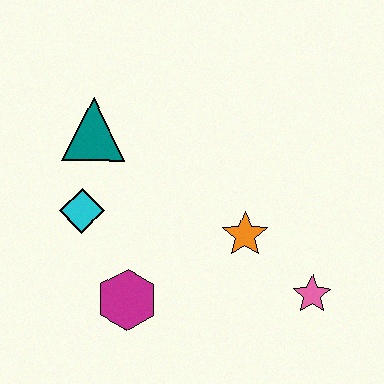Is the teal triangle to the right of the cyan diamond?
Yes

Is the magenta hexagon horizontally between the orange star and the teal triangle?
Yes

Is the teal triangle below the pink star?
No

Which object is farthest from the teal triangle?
The pink star is farthest from the teal triangle.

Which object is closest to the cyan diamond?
The teal triangle is closest to the cyan diamond.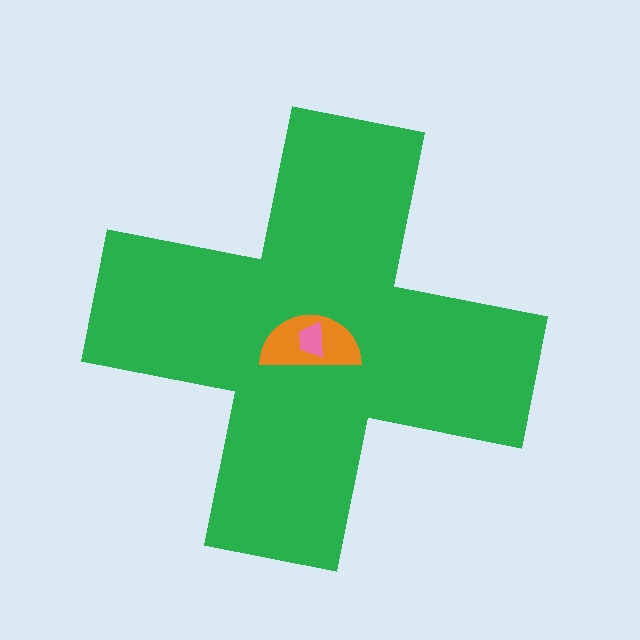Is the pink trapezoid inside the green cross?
Yes.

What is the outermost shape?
The green cross.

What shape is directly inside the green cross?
The orange semicircle.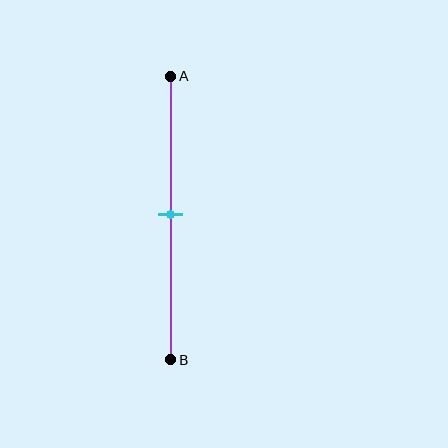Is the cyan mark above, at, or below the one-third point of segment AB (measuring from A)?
The cyan mark is below the one-third point of segment AB.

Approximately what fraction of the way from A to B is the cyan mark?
The cyan mark is approximately 50% of the way from A to B.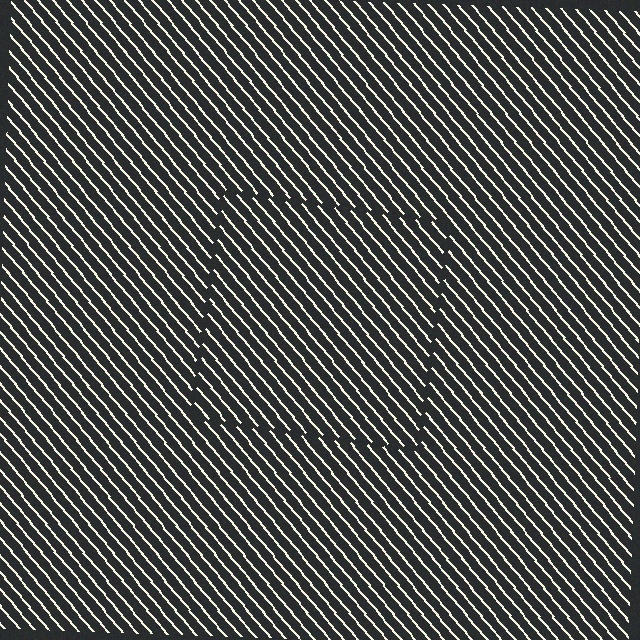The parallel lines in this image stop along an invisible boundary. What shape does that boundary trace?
An illusory square. The interior of the shape contains the same grating, shifted by half a period — the contour is defined by the phase discontinuity where line-ends from the inner and outer gratings abut.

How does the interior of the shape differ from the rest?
The interior of the shape contains the same grating, shifted by half a period — the contour is defined by the phase discontinuity where line-ends from the inner and outer gratings abut.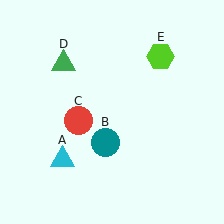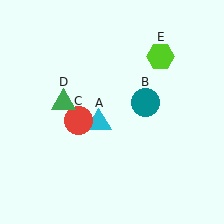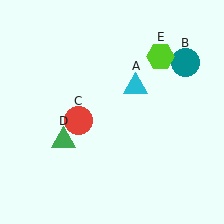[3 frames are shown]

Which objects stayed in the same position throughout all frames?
Red circle (object C) and lime hexagon (object E) remained stationary.